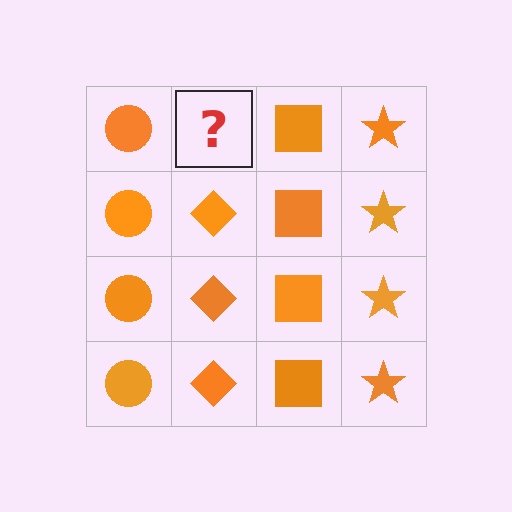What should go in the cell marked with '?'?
The missing cell should contain an orange diamond.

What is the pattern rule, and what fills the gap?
The rule is that each column has a consistent shape. The gap should be filled with an orange diamond.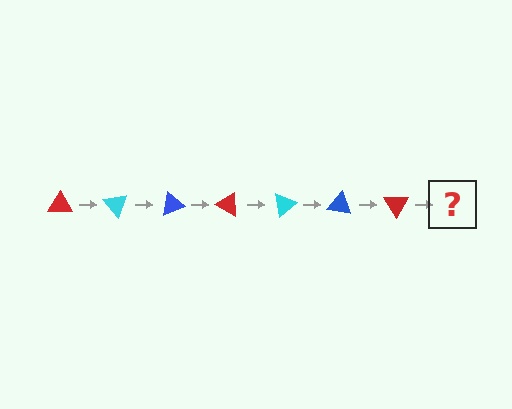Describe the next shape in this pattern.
It should be a cyan triangle, rotated 350 degrees from the start.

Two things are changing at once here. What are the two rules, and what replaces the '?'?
The two rules are that it rotates 50 degrees each step and the color cycles through red, cyan, and blue. The '?' should be a cyan triangle, rotated 350 degrees from the start.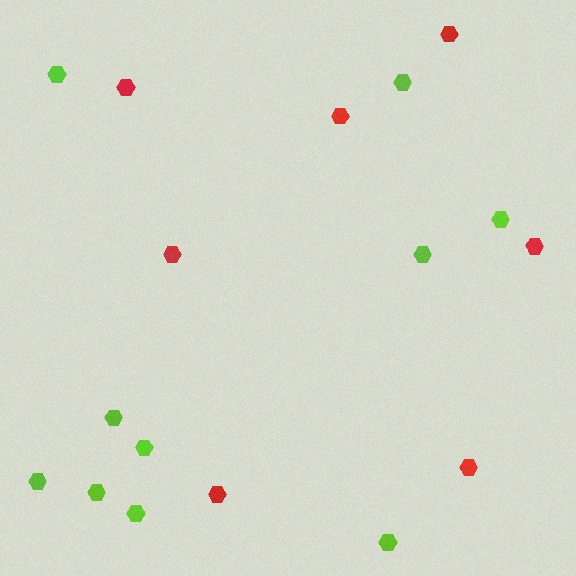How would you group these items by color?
There are 2 groups: one group of lime hexagons (10) and one group of red hexagons (7).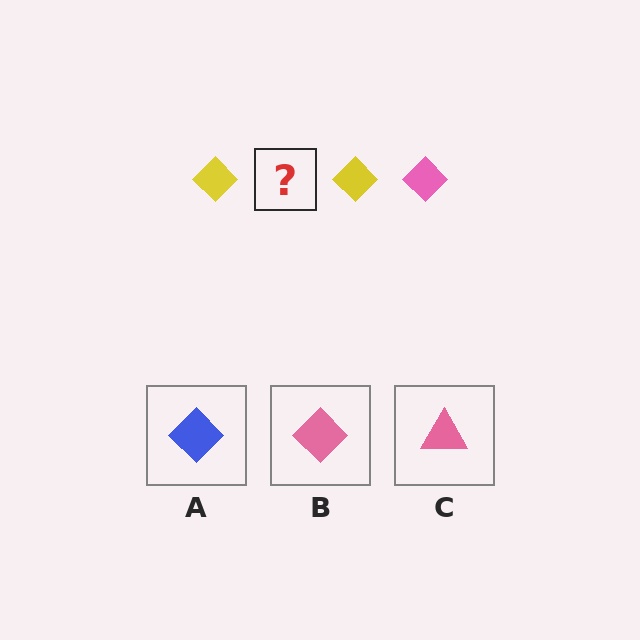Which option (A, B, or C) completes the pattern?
B.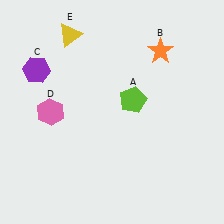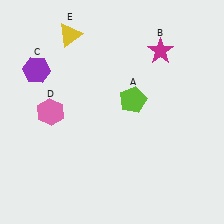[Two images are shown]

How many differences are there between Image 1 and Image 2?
There is 1 difference between the two images.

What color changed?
The star (B) changed from orange in Image 1 to magenta in Image 2.